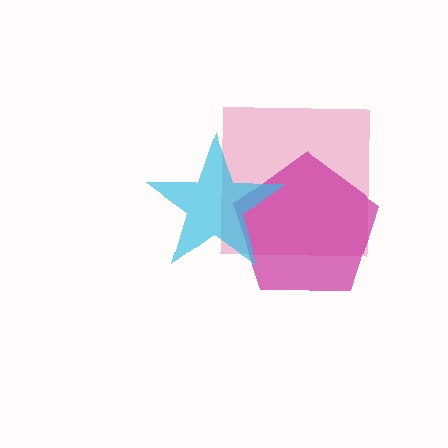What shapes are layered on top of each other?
The layered shapes are: a pink square, a magenta pentagon, a cyan star.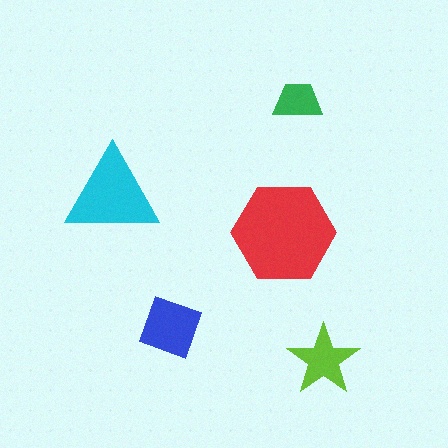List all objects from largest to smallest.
The red hexagon, the cyan triangle, the blue square, the lime star, the green trapezoid.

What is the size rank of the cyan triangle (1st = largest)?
2nd.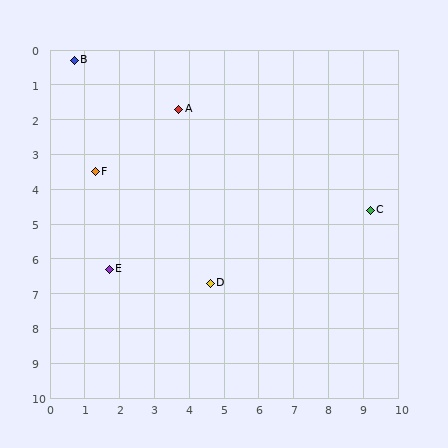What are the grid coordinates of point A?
Point A is at approximately (3.7, 1.7).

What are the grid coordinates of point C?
Point C is at approximately (9.2, 4.6).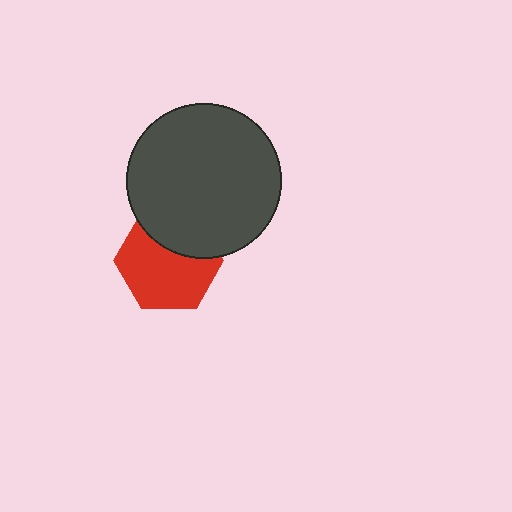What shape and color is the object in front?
The object in front is a dark gray circle.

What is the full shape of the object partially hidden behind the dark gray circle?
The partially hidden object is a red hexagon.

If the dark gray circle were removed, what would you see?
You would see the complete red hexagon.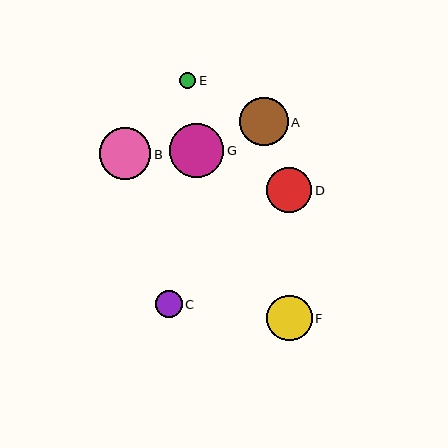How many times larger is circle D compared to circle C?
Circle D is approximately 1.7 times the size of circle C.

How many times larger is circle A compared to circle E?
Circle A is approximately 3.1 times the size of circle E.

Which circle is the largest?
Circle G is the largest with a size of approximately 54 pixels.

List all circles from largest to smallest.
From largest to smallest: G, B, A, F, D, C, E.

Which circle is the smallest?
Circle E is the smallest with a size of approximately 16 pixels.